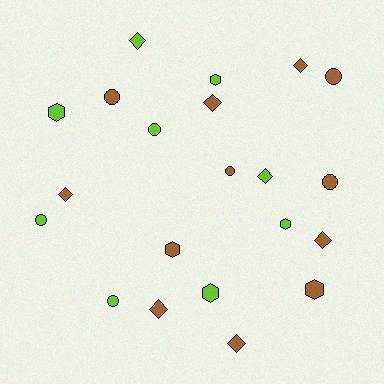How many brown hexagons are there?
There are 2 brown hexagons.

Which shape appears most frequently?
Diamond, with 8 objects.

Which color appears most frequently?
Brown, with 12 objects.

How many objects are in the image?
There are 21 objects.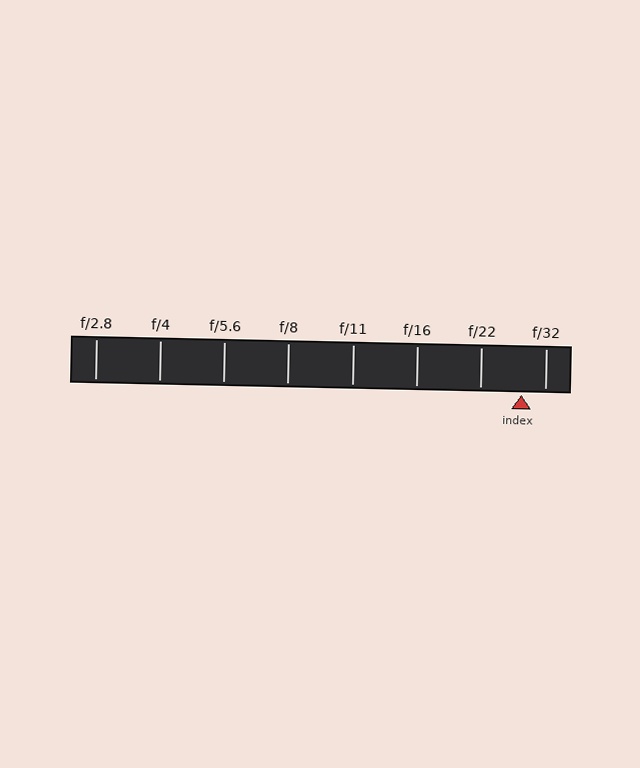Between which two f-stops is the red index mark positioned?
The index mark is between f/22 and f/32.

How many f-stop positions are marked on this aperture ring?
There are 8 f-stop positions marked.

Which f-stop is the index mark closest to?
The index mark is closest to f/32.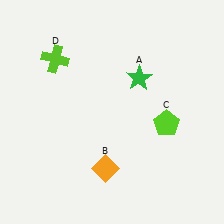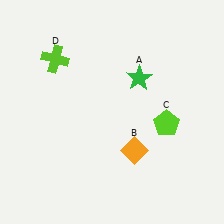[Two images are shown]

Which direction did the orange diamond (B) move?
The orange diamond (B) moved right.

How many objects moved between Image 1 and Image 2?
1 object moved between the two images.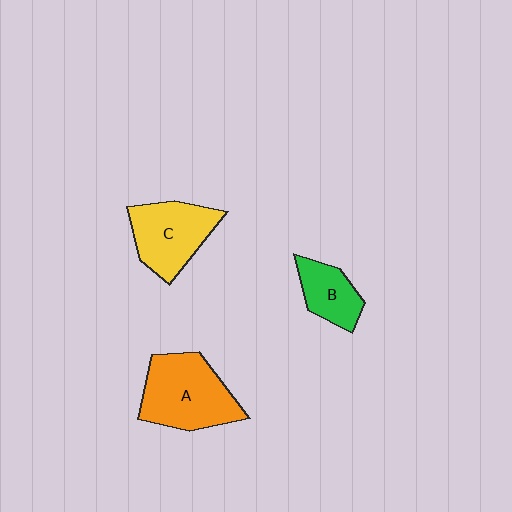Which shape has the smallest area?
Shape B (green).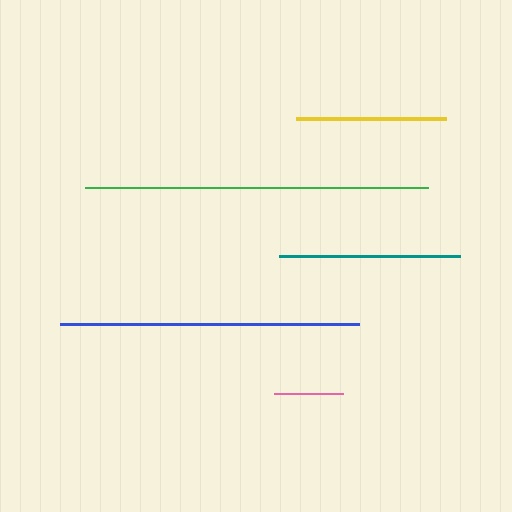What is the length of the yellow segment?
The yellow segment is approximately 150 pixels long.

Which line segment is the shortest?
The pink line is the shortest at approximately 69 pixels.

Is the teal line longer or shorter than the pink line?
The teal line is longer than the pink line.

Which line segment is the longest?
The green line is the longest at approximately 343 pixels.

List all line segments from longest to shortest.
From longest to shortest: green, blue, teal, yellow, pink.